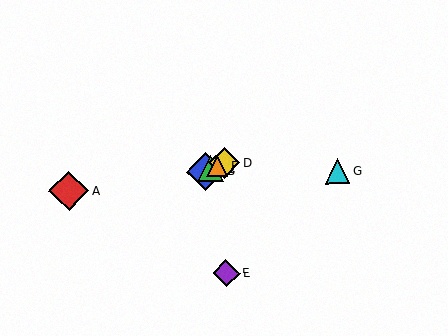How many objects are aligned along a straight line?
4 objects (B, C, D, F) are aligned along a straight line.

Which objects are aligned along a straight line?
Objects B, C, D, F are aligned along a straight line.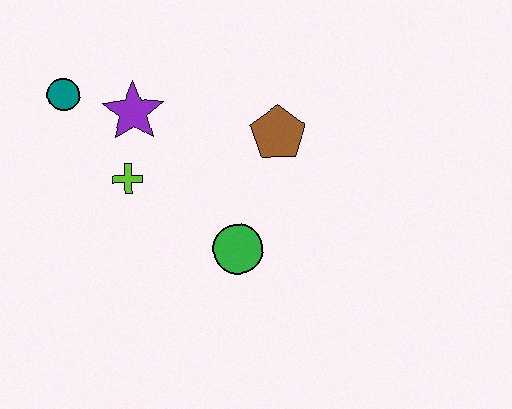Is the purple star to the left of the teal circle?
No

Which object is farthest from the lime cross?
The brown pentagon is farthest from the lime cross.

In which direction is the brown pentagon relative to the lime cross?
The brown pentagon is to the right of the lime cross.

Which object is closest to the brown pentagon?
The green circle is closest to the brown pentagon.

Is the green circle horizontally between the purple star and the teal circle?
No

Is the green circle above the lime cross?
No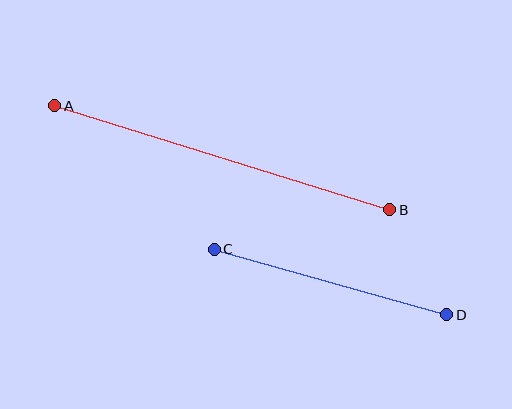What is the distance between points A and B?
The distance is approximately 351 pixels.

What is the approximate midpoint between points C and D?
The midpoint is at approximately (331, 282) pixels.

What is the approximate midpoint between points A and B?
The midpoint is at approximately (222, 158) pixels.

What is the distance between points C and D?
The distance is approximately 241 pixels.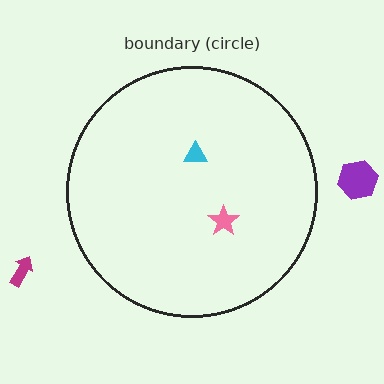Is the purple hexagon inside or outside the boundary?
Outside.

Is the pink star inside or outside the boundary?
Inside.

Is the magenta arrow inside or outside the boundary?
Outside.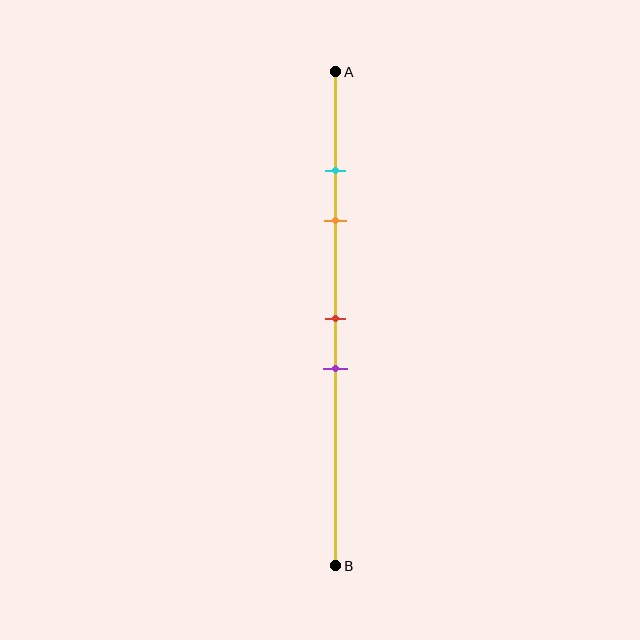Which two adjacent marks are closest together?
The cyan and orange marks are the closest adjacent pair.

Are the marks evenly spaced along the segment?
No, the marks are not evenly spaced.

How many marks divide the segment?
There are 4 marks dividing the segment.